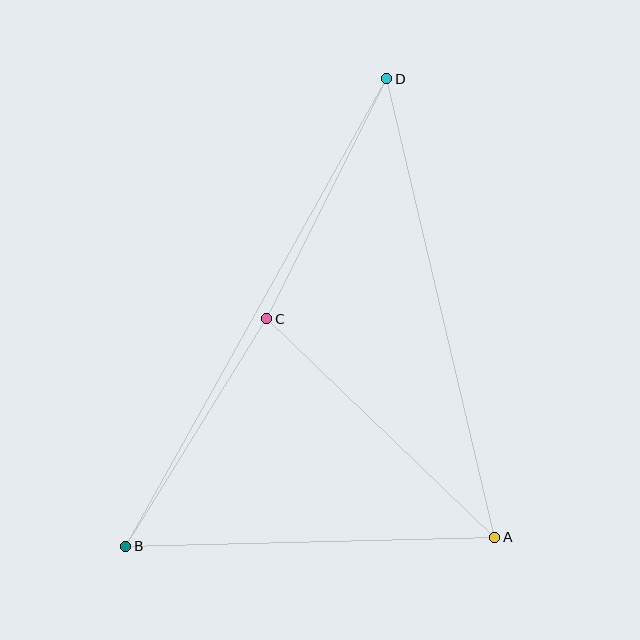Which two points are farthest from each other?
Points B and D are farthest from each other.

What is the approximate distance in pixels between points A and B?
The distance between A and B is approximately 369 pixels.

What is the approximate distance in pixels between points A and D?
The distance between A and D is approximately 471 pixels.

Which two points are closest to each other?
Points B and C are closest to each other.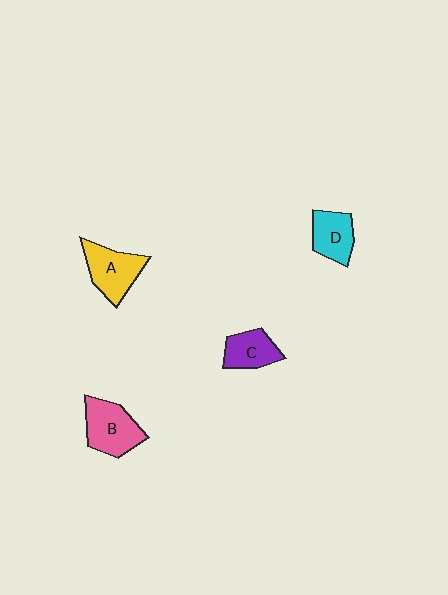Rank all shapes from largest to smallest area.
From largest to smallest: B (pink), A (yellow), D (cyan), C (purple).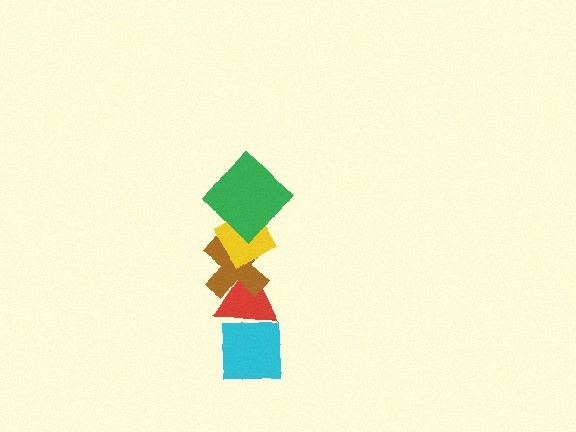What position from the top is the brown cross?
The brown cross is 3rd from the top.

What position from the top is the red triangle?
The red triangle is 4th from the top.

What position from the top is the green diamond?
The green diamond is 1st from the top.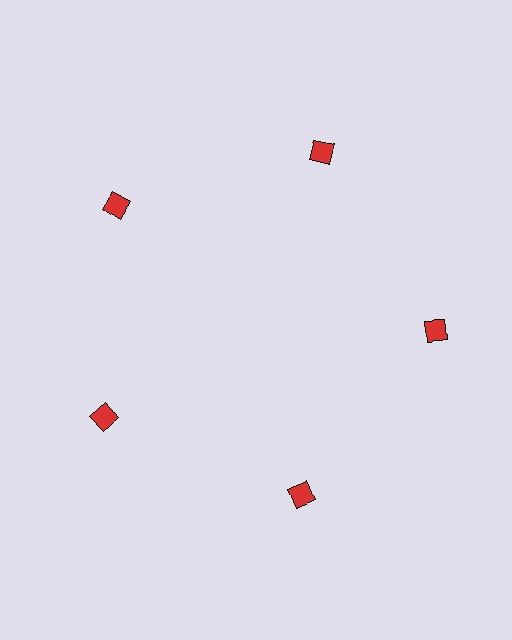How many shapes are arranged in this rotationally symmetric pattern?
There are 5 shapes, arranged in 5 groups of 1.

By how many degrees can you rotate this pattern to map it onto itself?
The pattern maps onto itself every 72 degrees of rotation.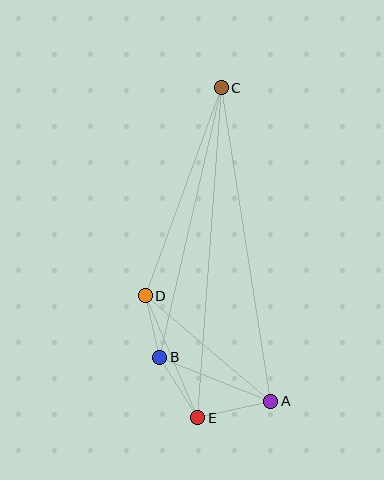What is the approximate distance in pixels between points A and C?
The distance between A and C is approximately 318 pixels.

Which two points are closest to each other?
Points B and D are closest to each other.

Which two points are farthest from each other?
Points C and E are farthest from each other.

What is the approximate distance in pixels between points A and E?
The distance between A and E is approximately 75 pixels.